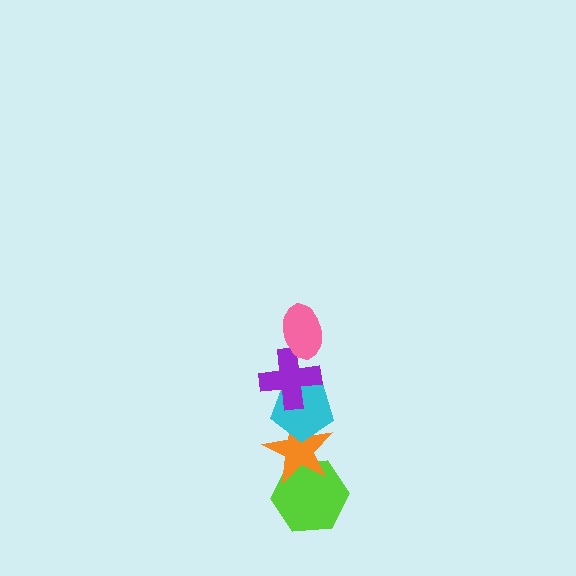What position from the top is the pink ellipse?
The pink ellipse is 1st from the top.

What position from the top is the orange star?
The orange star is 4th from the top.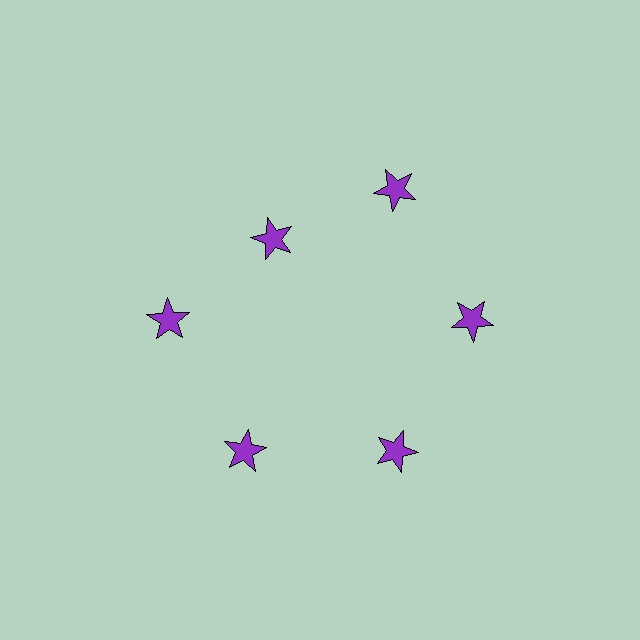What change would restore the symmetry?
The symmetry would be restored by moving it outward, back onto the ring so that all 6 stars sit at equal angles and equal distance from the center.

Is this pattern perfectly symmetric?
No. The 6 purple stars are arranged in a ring, but one element near the 11 o'clock position is pulled inward toward the center, breaking the 6-fold rotational symmetry.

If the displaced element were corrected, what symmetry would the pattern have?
It would have 6-fold rotational symmetry — the pattern would map onto itself every 60 degrees.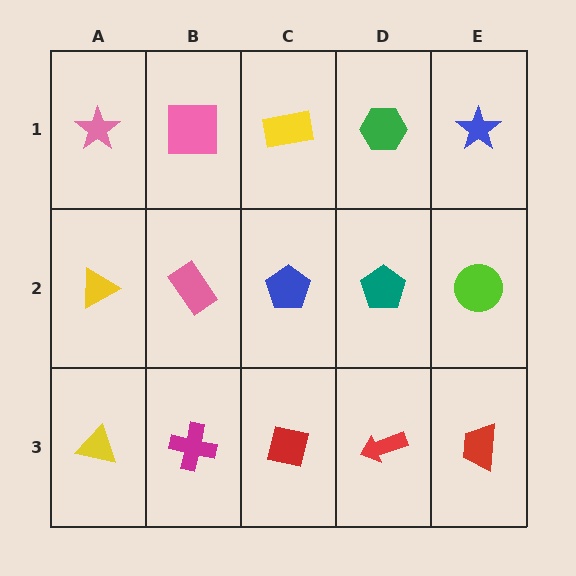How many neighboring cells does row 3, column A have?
2.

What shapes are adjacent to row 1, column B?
A pink rectangle (row 2, column B), a pink star (row 1, column A), a yellow rectangle (row 1, column C).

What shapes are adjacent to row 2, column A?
A pink star (row 1, column A), a yellow triangle (row 3, column A), a pink rectangle (row 2, column B).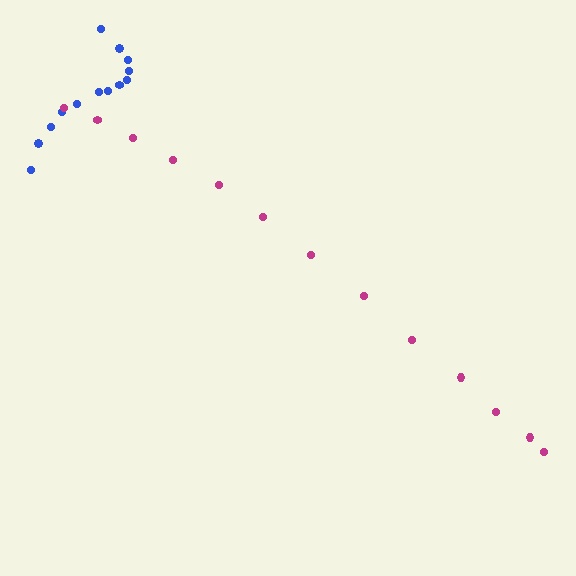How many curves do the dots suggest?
There are 2 distinct paths.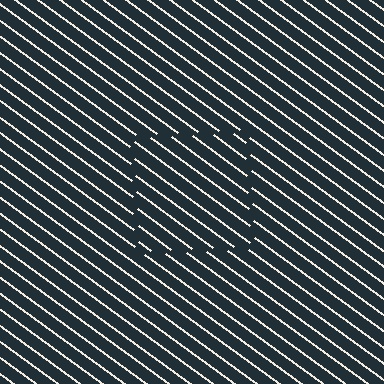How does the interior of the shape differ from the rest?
The interior of the shape contains the same grating, shifted by half a period — the contour is defined by the phase discontinuity where line-ends from the inner and outer gratings abut.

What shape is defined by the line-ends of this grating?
An illusory square. The interior of the shape contains the same grating, shifted by half a period — the contour is defined by the phase discontinuity where line-ends from the inner and outer gratings abut.